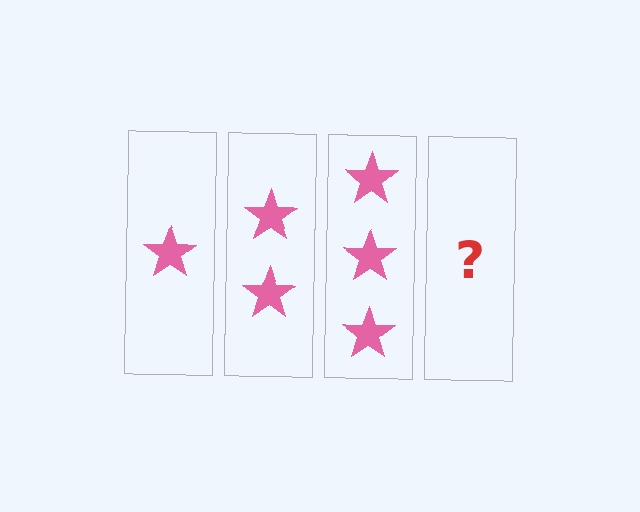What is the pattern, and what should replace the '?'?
The pattern is that each step adds one more star. The '?' should be 4 stars.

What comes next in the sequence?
The next element should be 4 stars.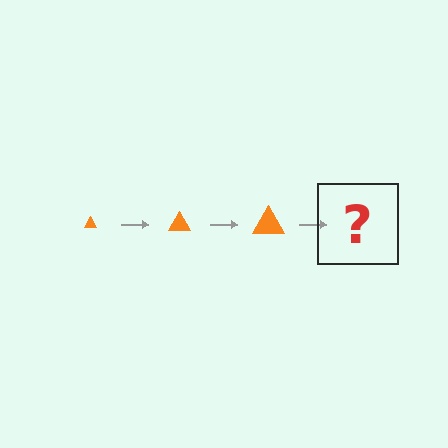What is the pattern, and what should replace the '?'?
The pattern is that the triangle gets progressively larger each step. The '?' should be an orange triangle, larger than the previous one.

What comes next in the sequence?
The next element should be an orange triangle, larger than the previous one.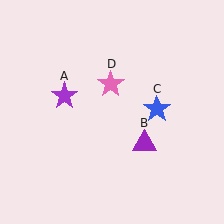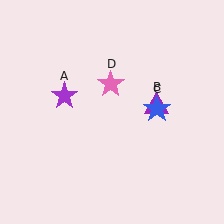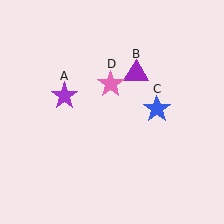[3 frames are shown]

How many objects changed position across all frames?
1 object changed position: purple triangle (object B).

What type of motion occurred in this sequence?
The purple triangle (object B) rotated counterclockwise around the center of the scene.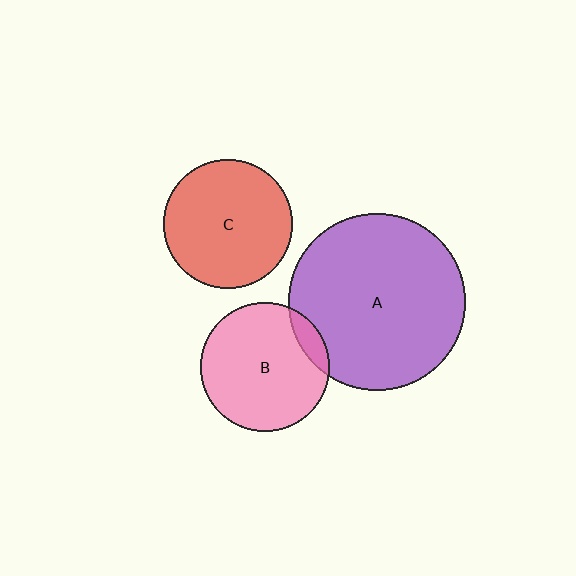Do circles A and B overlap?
Yes.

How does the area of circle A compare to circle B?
Approximately 1.9 times.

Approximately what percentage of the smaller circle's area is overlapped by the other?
Approximately 10%.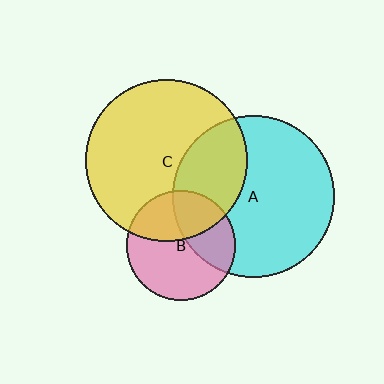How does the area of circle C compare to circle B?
Approximately 2.2 times.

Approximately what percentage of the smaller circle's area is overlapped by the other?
Approximately 35%.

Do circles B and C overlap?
Yes.